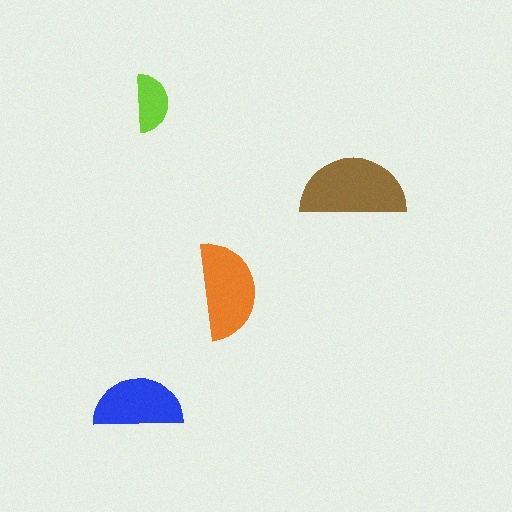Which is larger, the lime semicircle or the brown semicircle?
The brown one.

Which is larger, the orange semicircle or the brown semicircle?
The brown one.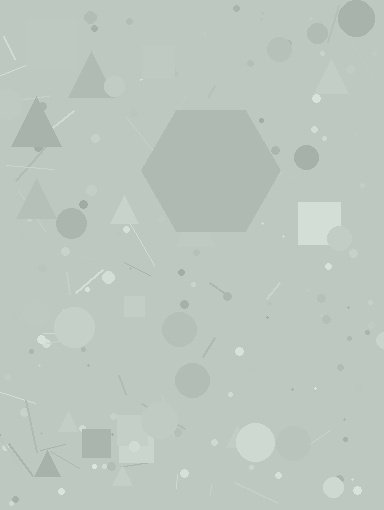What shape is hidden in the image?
A hexagon is hidden in the image.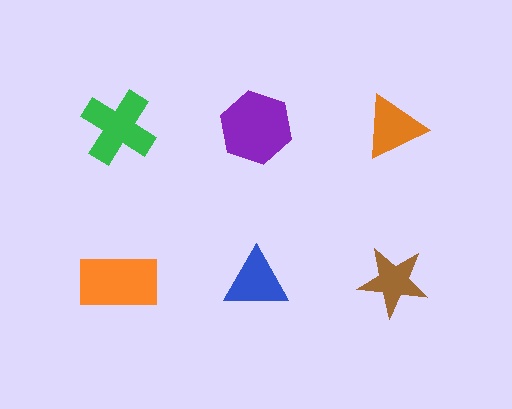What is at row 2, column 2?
A blue triangle.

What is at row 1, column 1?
A green cross.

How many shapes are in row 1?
3 shapes.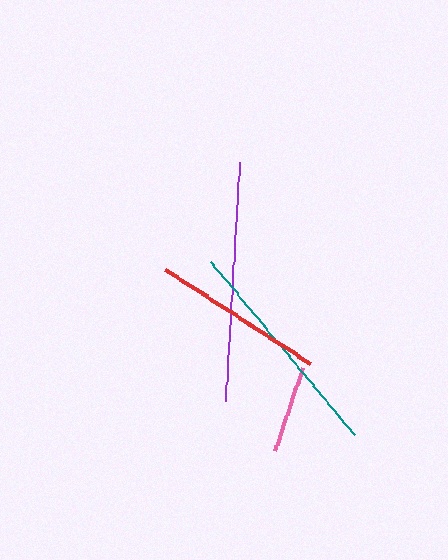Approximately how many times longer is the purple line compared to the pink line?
The purple line is approximately 2.7 times the length of the pink line.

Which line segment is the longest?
The purple line is the longest at approximately 239 pixels.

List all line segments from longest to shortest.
From longest to shortest: purple, teal, red, pink.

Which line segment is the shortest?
The pink line is the shortest at approximately 88 pixels.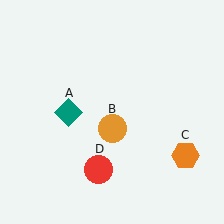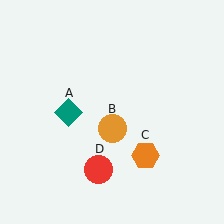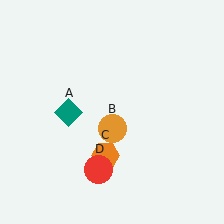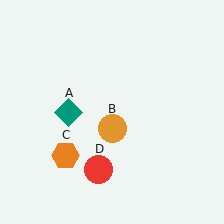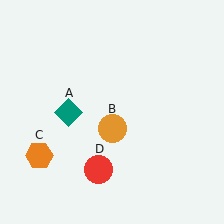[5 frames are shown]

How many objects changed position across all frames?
1 object changed position: orange hexagon (object C).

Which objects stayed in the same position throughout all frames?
Teal diamond (object A) and orange circle (object B) and red circle (object D) remained stationary.